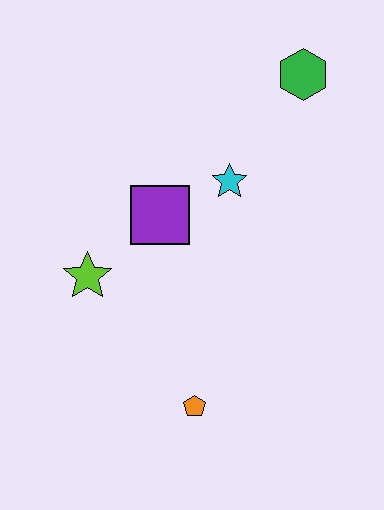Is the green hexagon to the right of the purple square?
Yes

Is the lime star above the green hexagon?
No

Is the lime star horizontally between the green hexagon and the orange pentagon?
No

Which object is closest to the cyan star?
The purple square is closest to the cyan star.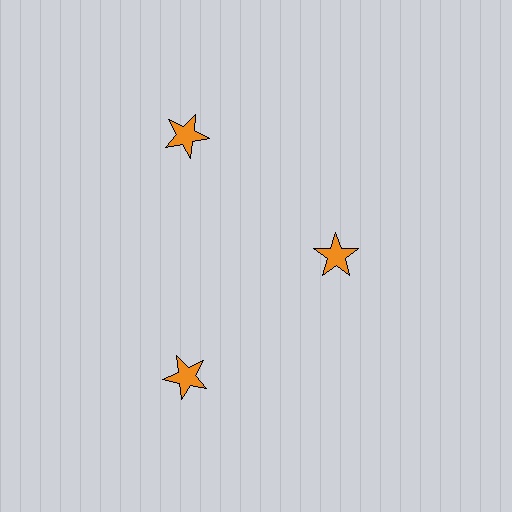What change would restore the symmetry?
The symmetry would be restored by moving it outward, back onto the ring so that all 3 stars sit at equal angles and equal distance from the center.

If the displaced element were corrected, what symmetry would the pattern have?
It would have 3-fold rotational symmetry — the pattern would map onto itself every 120 degrees.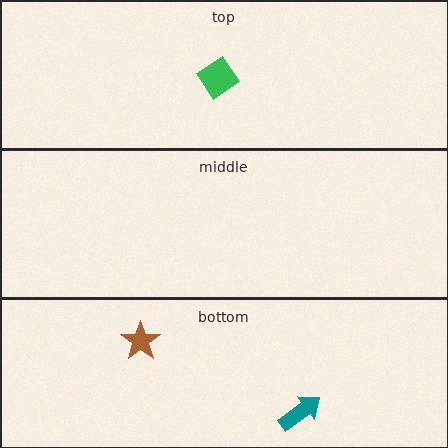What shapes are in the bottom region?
The brown star, the teal arrow.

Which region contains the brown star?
The bottom region.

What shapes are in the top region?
The green diamond.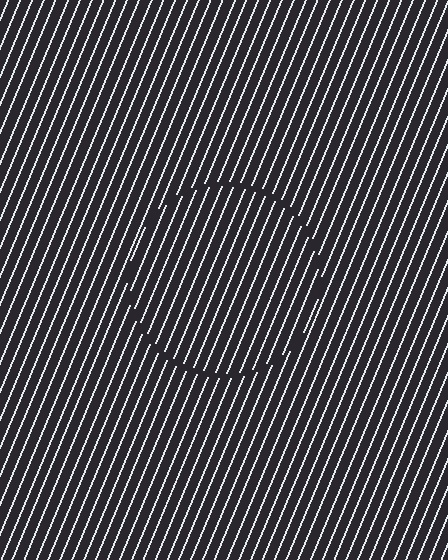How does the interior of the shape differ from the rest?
The interior of the shape contains the same grating, shifted by half a period — the contour is defined by the phase discontinuity where line-ends from the inner and outer gratings abut.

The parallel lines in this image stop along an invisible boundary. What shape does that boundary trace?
An illusory circle. The interior of the shape contains the same grating, shifted by half a period — the contour is defined by the phase discontinuity where line-ends from the inner and outer gratings abut.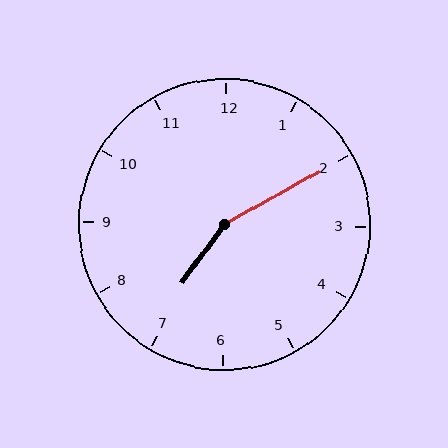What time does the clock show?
7:10.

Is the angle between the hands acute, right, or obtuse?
It is obtuse.